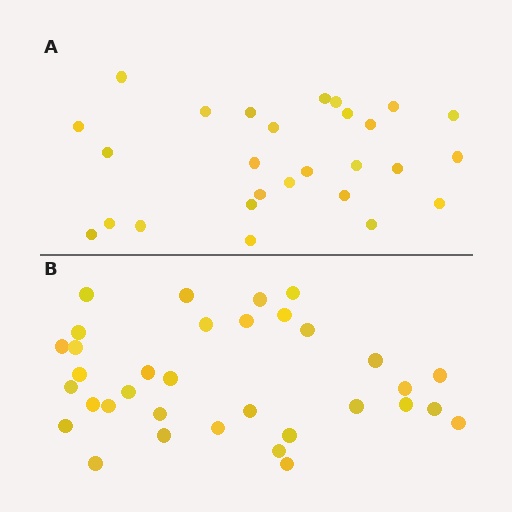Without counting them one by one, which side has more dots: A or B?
Region B (the bottom region) has more dots.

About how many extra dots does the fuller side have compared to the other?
Region B has roughly 8 or so more dots than region A.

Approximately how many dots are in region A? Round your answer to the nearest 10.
About 30 dots. (The exact count is 27, which rounds to 30.)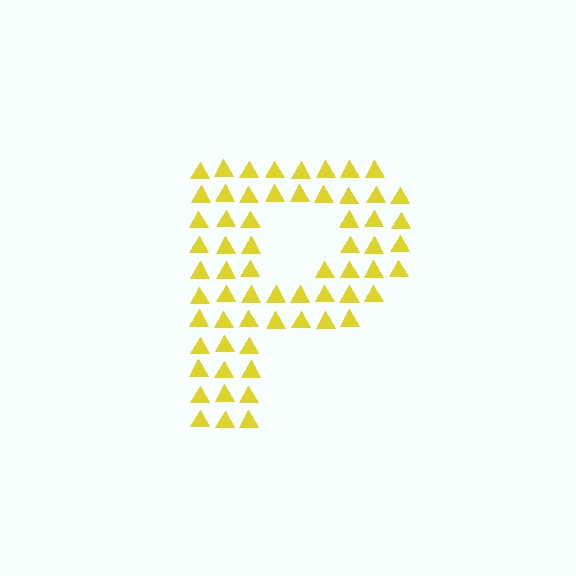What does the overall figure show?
The overall figure shows the letter P.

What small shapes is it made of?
It is made of small triangles.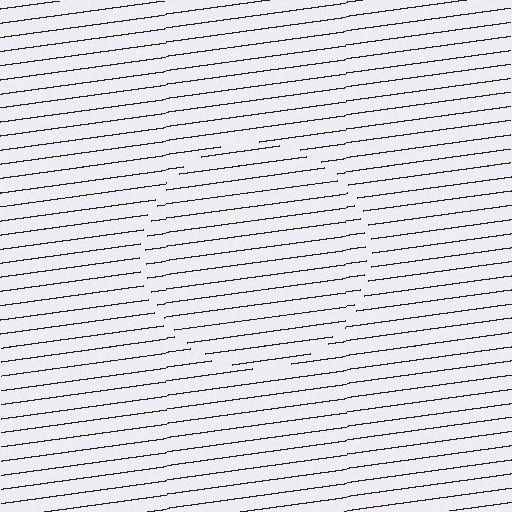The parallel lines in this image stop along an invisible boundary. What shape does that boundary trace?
An illusory circle. The interior of the shape contains the same grating, shifted by half a period — the contour is defined by the phase discontinuity where line-ends from the inner and outer gratings abut.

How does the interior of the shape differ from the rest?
The interior of the shape contains the same grating, shifted by half a period — the contour is defined by the phase discontinuity where line-ends from the inner and outer gratings abut.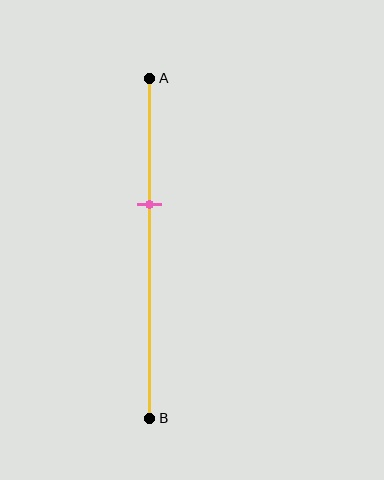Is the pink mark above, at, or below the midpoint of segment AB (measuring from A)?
The pink mark is above the midpoint of segment AB.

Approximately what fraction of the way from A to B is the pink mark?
The pink mark is approximately 35% of the way from A to B.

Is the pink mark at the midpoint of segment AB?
No, the mark is at about 35% from A, not at the 50% midpoint.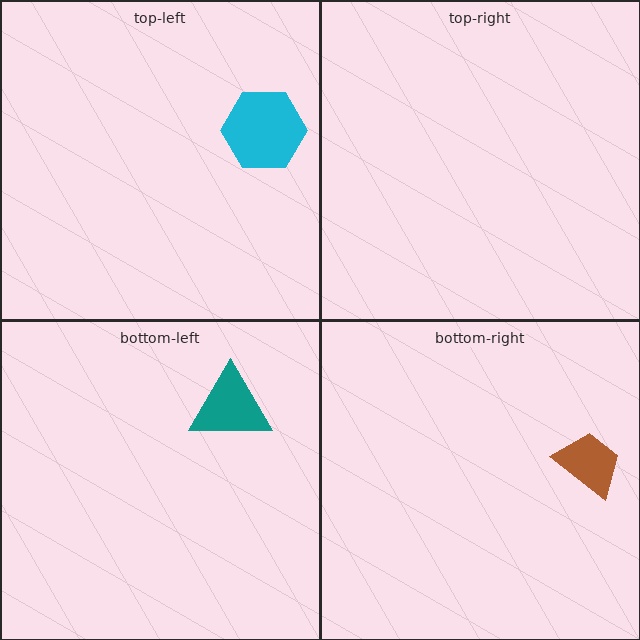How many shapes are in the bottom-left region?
1.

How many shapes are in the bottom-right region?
1.